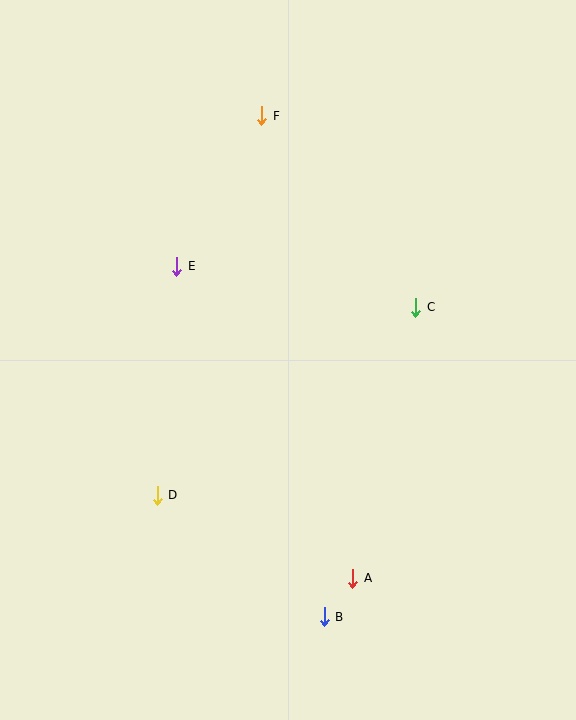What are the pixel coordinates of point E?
Point E is at (177, 266).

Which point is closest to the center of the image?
Point C at (416, 307) is closest to the center.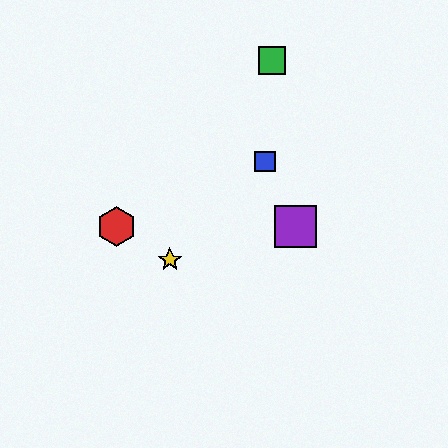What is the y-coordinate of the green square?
The green square is at y≈61.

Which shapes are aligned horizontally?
The red hexagon, the purple square are aligned horizontally.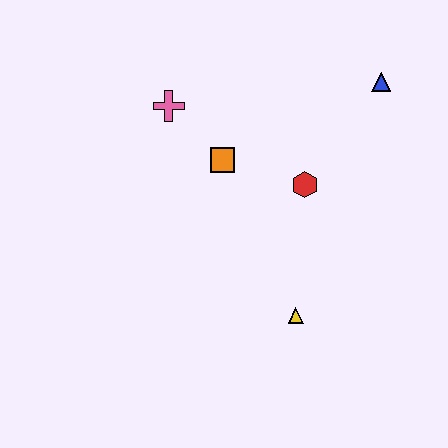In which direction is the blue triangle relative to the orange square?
The blue triangle is to the right of the orange square.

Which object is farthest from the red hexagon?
The pink cross is farthest from the red hexagon.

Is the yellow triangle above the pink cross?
No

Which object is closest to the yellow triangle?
The red hexagon is closest to the yellow triangle.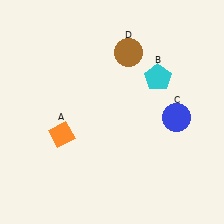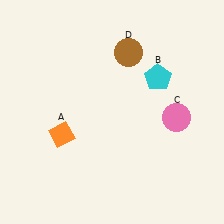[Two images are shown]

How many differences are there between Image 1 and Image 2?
There is 1 difference between the two images.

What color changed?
The circle (C) changed from blue in Image 1 to pink in Image 2.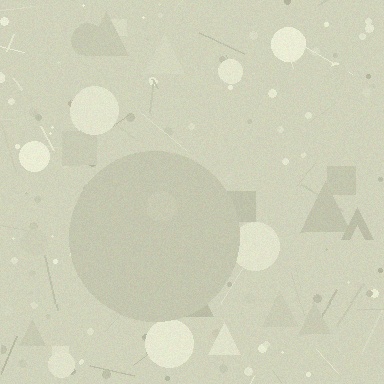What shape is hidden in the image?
A circle is hidden in the image.